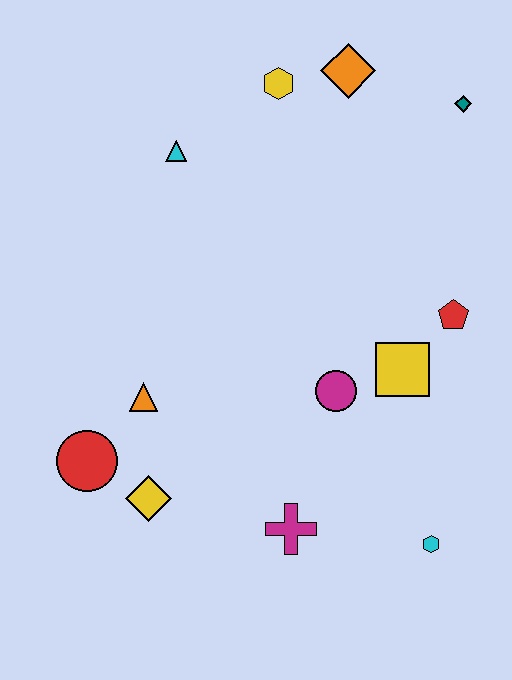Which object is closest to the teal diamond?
The orange diamond is closest to the teal diamond.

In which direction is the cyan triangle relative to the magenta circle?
The cyan triangle is above the magenta circle.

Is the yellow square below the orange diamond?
Yes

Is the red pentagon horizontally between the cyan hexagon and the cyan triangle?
No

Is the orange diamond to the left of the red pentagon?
Yes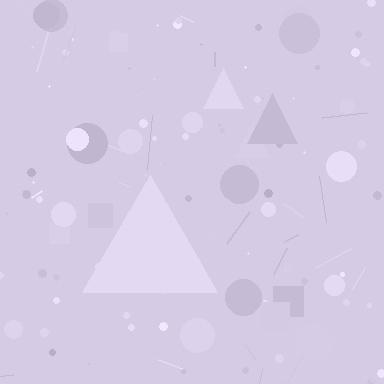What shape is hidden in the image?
A triangle is hidden in the image.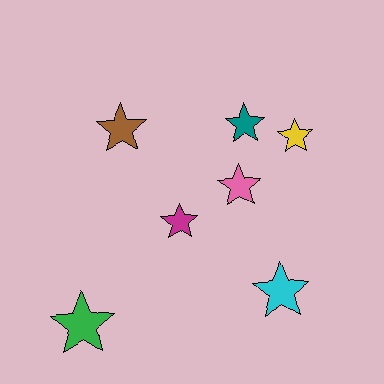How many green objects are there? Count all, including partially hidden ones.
There is 1 green object.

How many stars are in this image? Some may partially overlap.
There are 7 stars.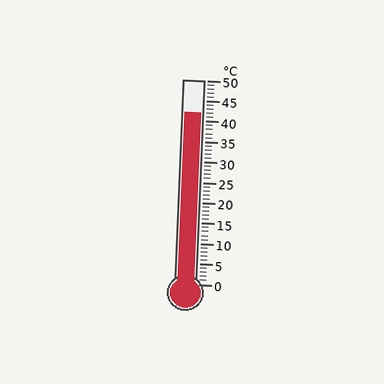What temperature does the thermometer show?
The thermometer shows approximately 42°C.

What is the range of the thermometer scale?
The thermometer scale ranges from 0°C to 50°C.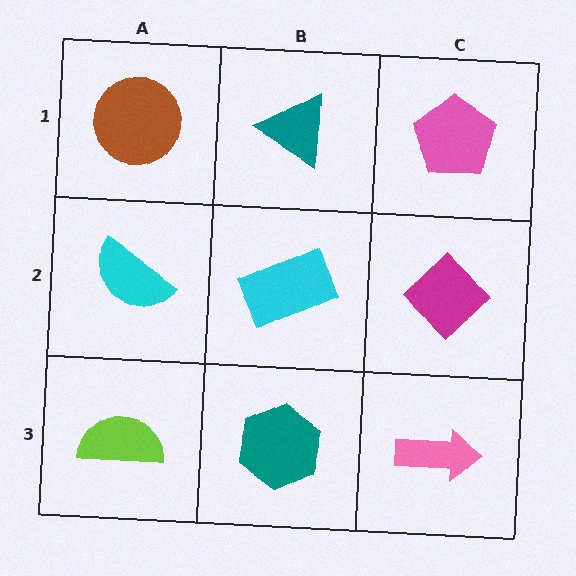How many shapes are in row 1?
3 shapes.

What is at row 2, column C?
A magenta diamond.